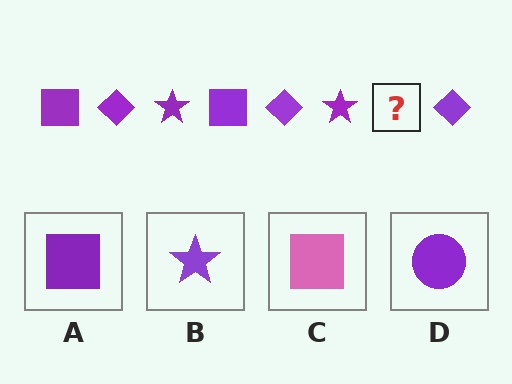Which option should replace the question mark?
Option A.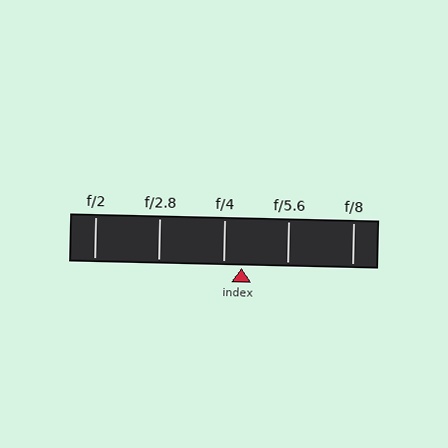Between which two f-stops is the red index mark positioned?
The index mark is between f/4 and f/5.6.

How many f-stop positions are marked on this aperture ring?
There are 5 f-stop positions marked.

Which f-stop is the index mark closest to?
The index mark is closest to f/4.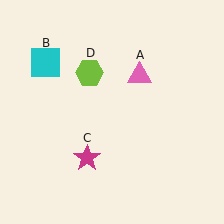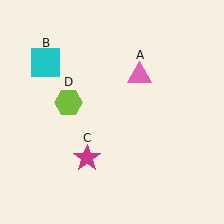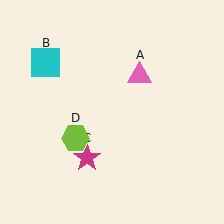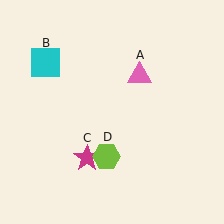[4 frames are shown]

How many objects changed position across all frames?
1 object changed position: lime hexagon (object D).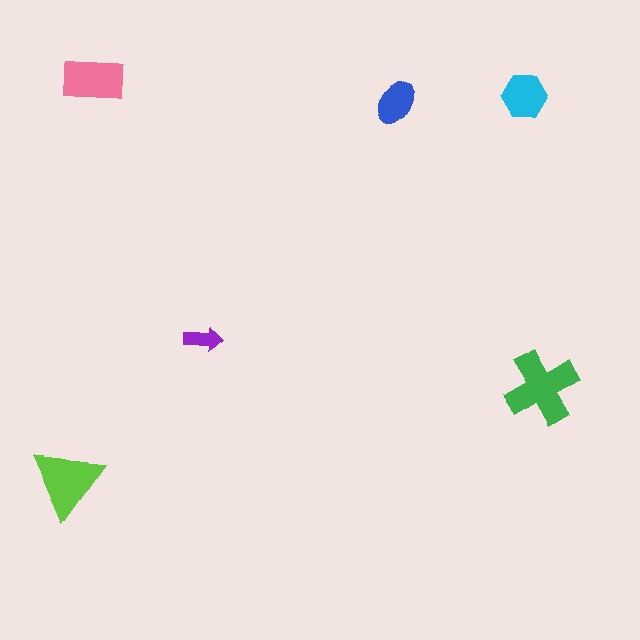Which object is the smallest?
The purple arrow.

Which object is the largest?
The green cross.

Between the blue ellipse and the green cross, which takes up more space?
The green cross.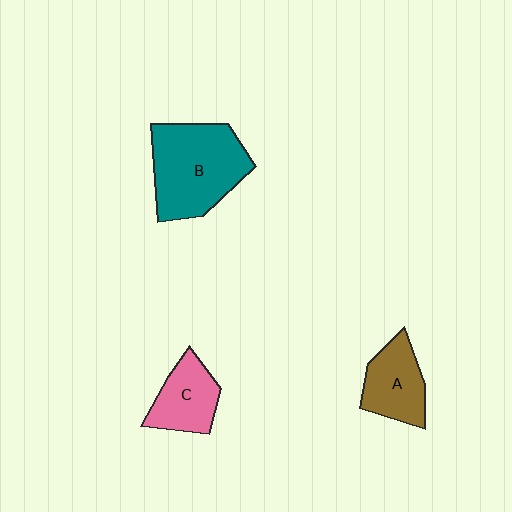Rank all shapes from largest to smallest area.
From largest to smallest: B (teal), A (brown), C (pink).